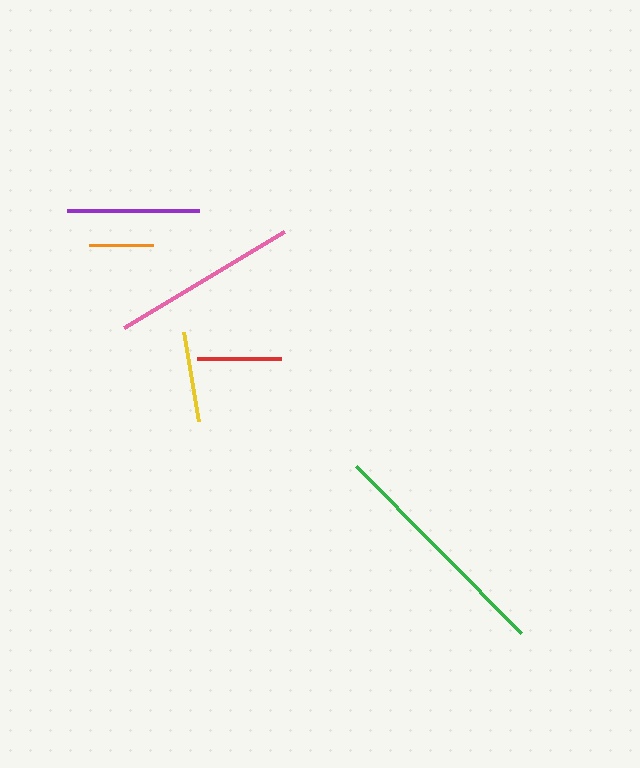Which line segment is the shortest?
The orange line is the shortest at approximately 65 pixels.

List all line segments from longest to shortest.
From longest to shortest: green, pink, purple, yellow, red, orange.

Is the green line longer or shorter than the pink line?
The green line is longer than the pink line.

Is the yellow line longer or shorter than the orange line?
The yellow line is longer than the orange line.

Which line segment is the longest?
The green line is the longest at approximately 235 pixels.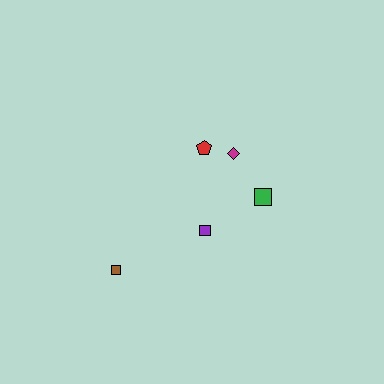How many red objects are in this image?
There is 1 red object.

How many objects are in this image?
There are 5 objects.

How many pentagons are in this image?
There is 1 pentagon.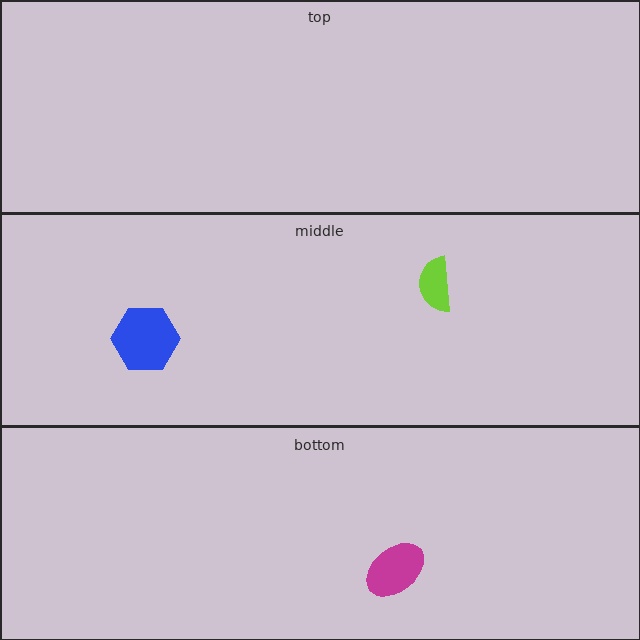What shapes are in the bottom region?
The magenta ellipse.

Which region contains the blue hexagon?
The middle region.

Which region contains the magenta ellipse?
The bottom region.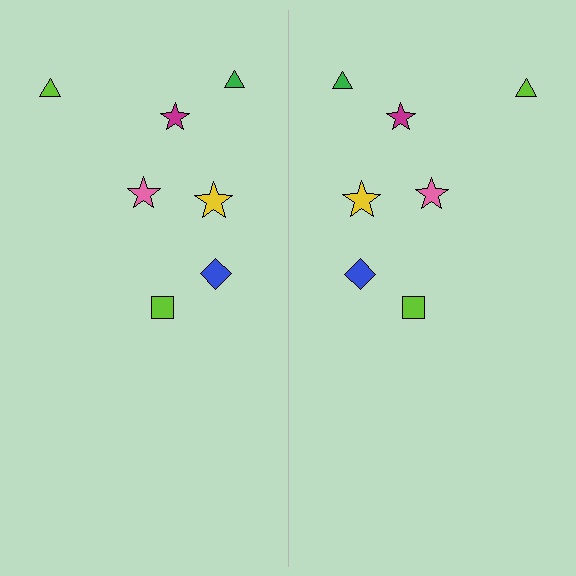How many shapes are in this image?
There are 14 shapes in this image.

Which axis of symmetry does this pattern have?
The pattern has a vertical axis of symmetry running through the center of the image.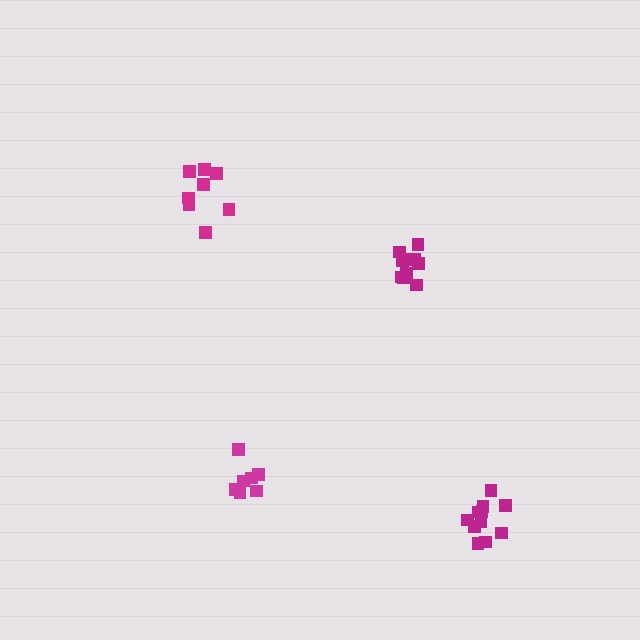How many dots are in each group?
Group 1: 7 dots, Group 2: 8 dots, Group 3: 10 dots, Group 4: 12 dots (37 total).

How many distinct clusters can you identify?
There are 4 distinct clusters.